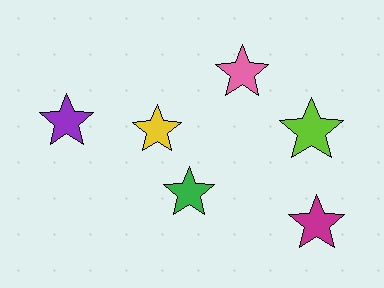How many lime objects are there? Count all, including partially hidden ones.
There is 1 lime object.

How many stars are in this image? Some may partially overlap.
There are 6 stars.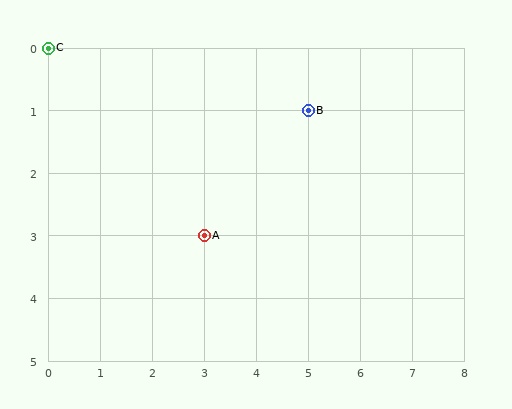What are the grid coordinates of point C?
Point C is at grid coordinates (0, 0).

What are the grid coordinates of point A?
Point A is at grid coordinates (3, 3).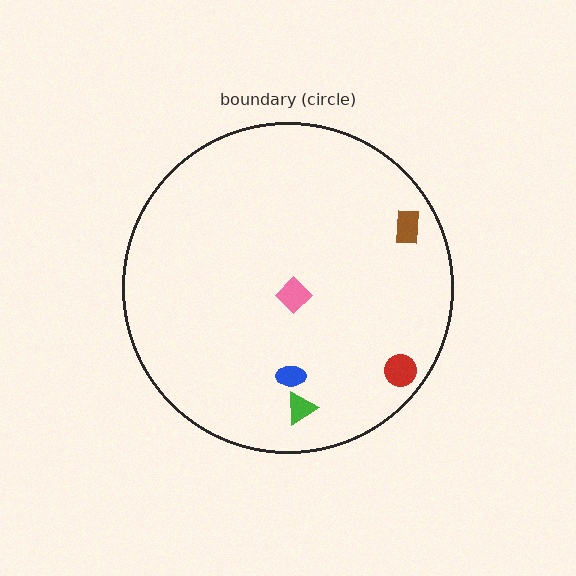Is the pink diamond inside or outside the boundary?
Inside.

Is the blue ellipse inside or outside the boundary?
Inside.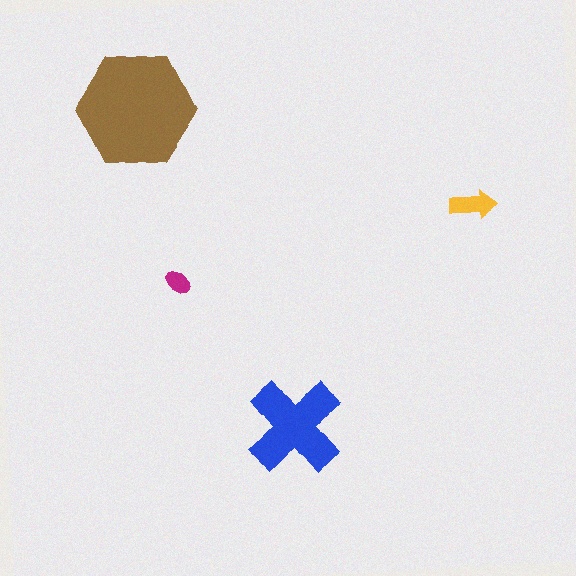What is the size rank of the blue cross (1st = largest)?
2nd.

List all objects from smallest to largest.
The magenta ellipse, the yellow arrow, the blue cross, the brown hexagon.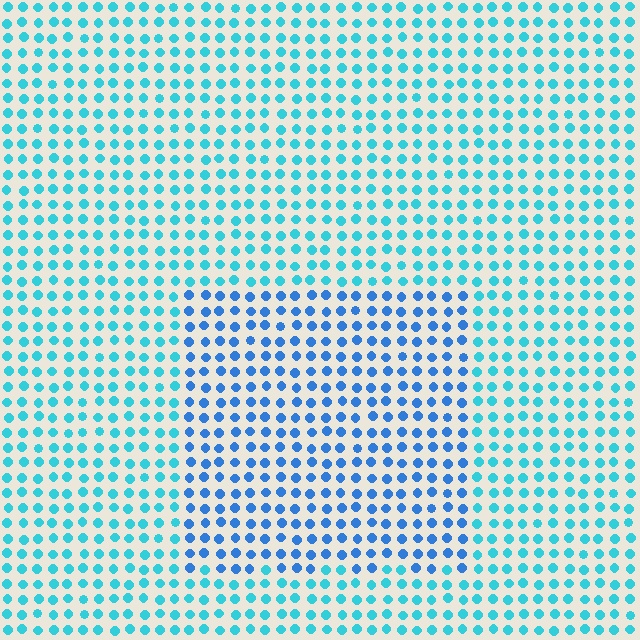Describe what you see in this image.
The image is filled with small cyan elements in a uniform arrangement. A rectangle-shaped region is visible where the elements are tinted to a slightly different hue, forming a subtle color boundary.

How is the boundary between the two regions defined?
The boundary is defined purely by a slight shift in hue (about 30 degrees). Spacing, size, and orientation are identical on both sides.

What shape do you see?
I see a rectangle.